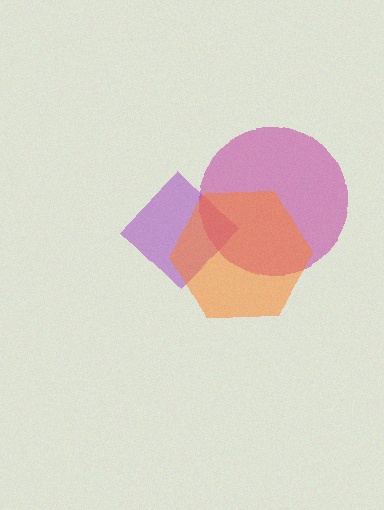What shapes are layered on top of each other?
The layered shapes are: a purple diamond, a magenta circle, an orange hexagon.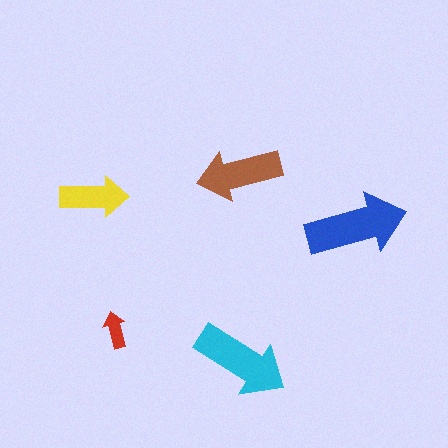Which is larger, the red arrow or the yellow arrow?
The yellow one.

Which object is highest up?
The brown arrow is topmost.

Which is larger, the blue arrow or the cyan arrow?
The blue one.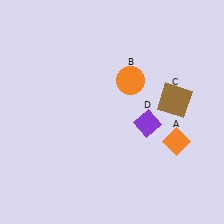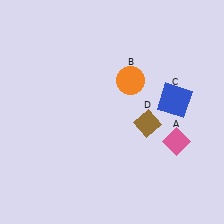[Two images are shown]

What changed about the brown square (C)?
In Image 1, C is brown. In Image 2, it changed to blue.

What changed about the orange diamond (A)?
In Image 1, A is orange. In Image 2, it changed to pink.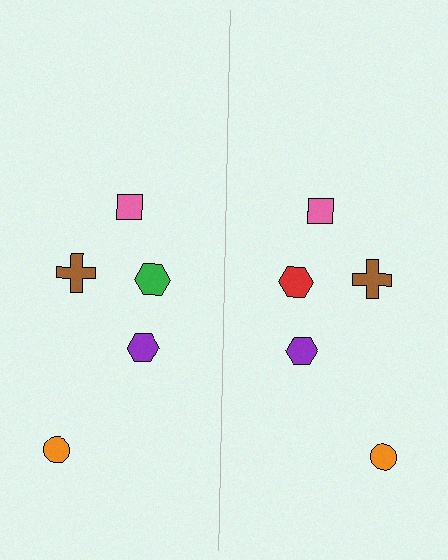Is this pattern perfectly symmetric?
No, the pattern is not perfectly symmetric. The red hexagon on the right side breaks the symmetry — its mirror counterpart is green.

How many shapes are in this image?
There are 10 shapes in this image.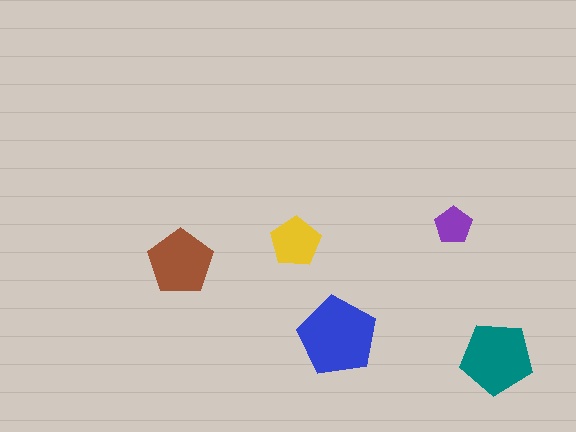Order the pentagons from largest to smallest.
the blue one, the teal one, the brown one, the yellow one, the purple one.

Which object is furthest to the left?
The brown pentagon is leftmost.